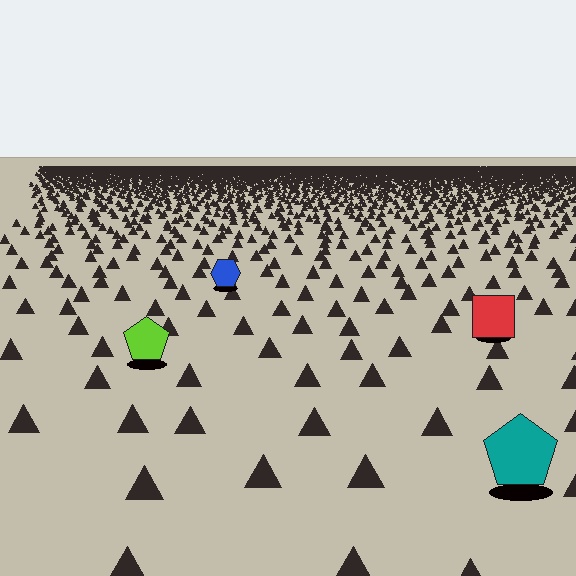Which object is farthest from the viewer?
The blue hexagon is farthest from the viewer. It appears smaller and the ground texture around it is denser.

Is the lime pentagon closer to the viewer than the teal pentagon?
No. The teal pentagon is closer — you can tell from the texture gradient: the ground texture is coarser near it.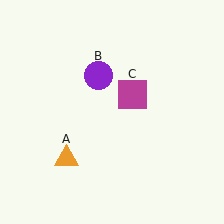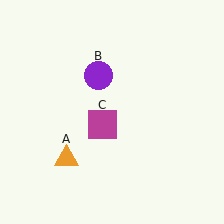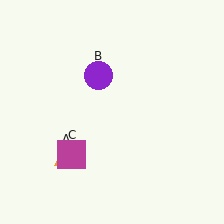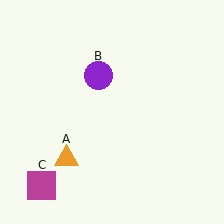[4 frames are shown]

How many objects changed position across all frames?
1 object changed position: magenta square (object C).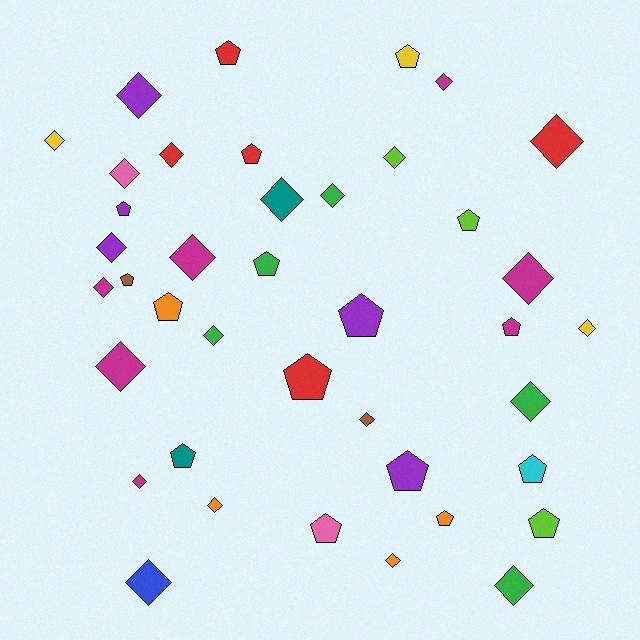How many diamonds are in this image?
There are 23 diamonds.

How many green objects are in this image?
There are 5 green objects.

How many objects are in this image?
There are 40 objects.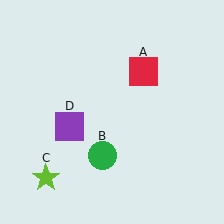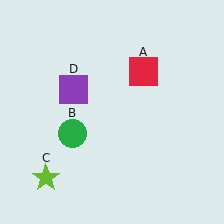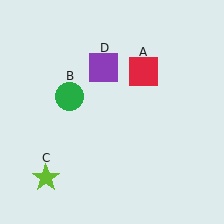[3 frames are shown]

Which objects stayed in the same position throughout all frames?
Red square (object A) and lime star (object C) remained stationary.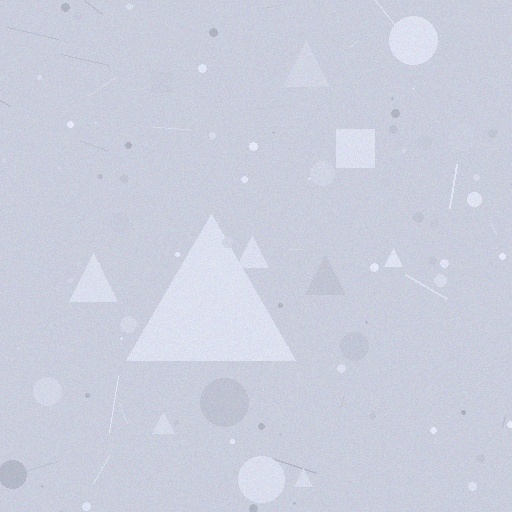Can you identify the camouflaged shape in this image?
The camouflaged shape is a triangle.